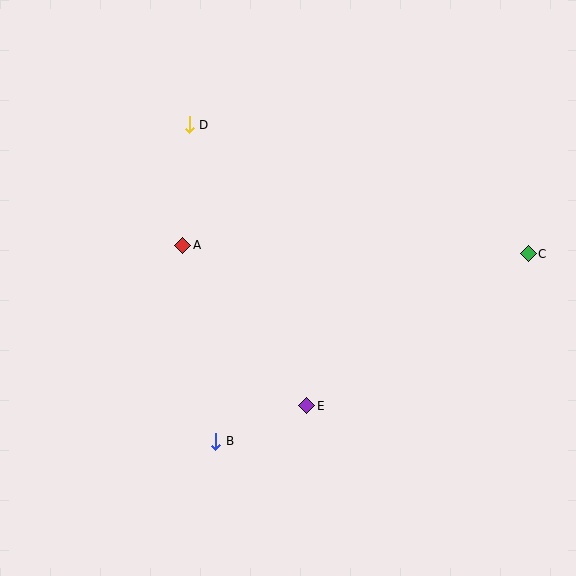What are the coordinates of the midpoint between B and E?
The midpoint between B and E is at (261, 424).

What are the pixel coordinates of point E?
Point E is at (307, 406).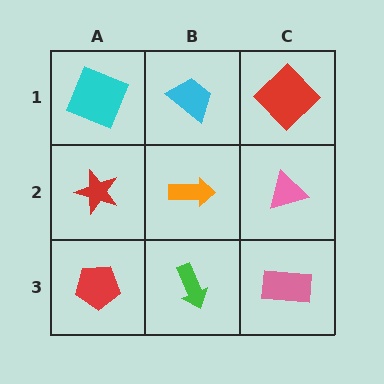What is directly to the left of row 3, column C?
A green arrow.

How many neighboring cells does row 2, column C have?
3.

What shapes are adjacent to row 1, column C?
A pink triangle (row 2, column C), a cyan trapezoid (row 1, column B).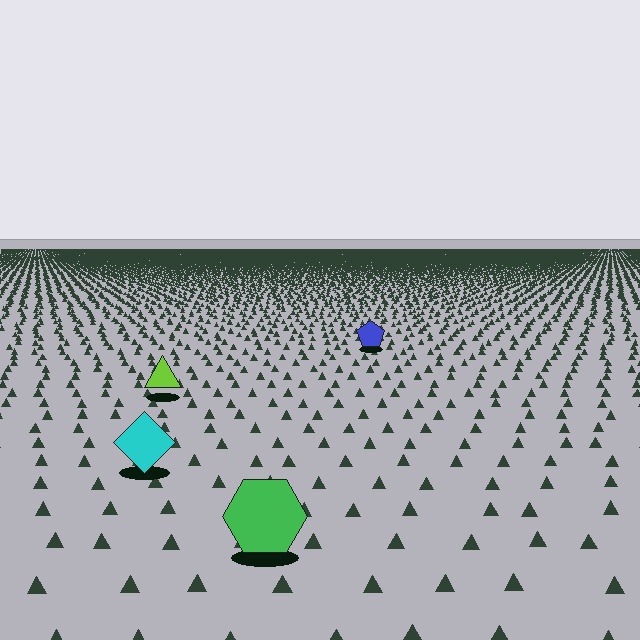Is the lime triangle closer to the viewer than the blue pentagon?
Yes. The lime triangle is closer — you can tell from the texture gradient: the ground texture is coarser near it.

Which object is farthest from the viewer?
The blue pentagon is farthest from the viewer. It appears smaller and the ground texture around it is denser.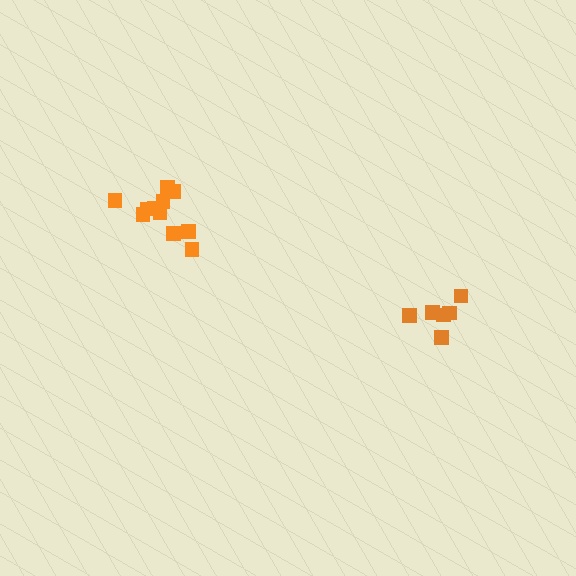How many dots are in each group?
Group 1: 6 dots, Group 2: 11 dots (17 total).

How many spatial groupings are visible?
There are 2 spatial groupings.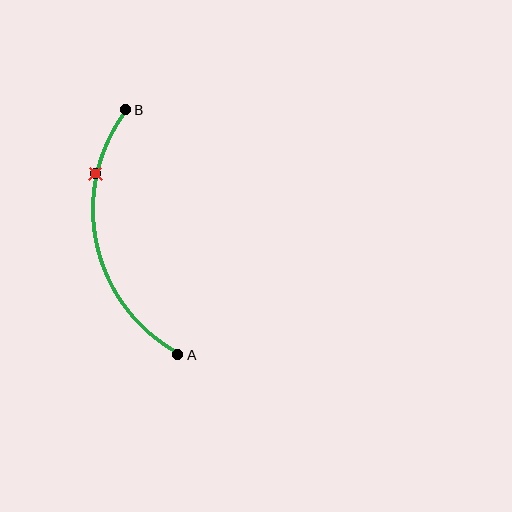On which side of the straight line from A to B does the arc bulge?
The arc bulges to the left of the straight line connecting A and B.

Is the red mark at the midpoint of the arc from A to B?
No. The red mark lies on the arc but is closer to endpoint B. The arc midpoint would be at the point on the curve equidistant along the arc from both A and B.